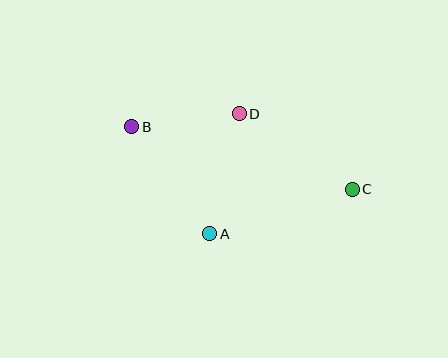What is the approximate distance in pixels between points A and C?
The distance between A and C is approximately 149 pixels.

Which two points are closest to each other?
Points B and D are closest to each other.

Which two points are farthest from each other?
Points B and C are farthest from each other.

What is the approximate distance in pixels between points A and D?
The distance between A and D is approximately 123 pixels.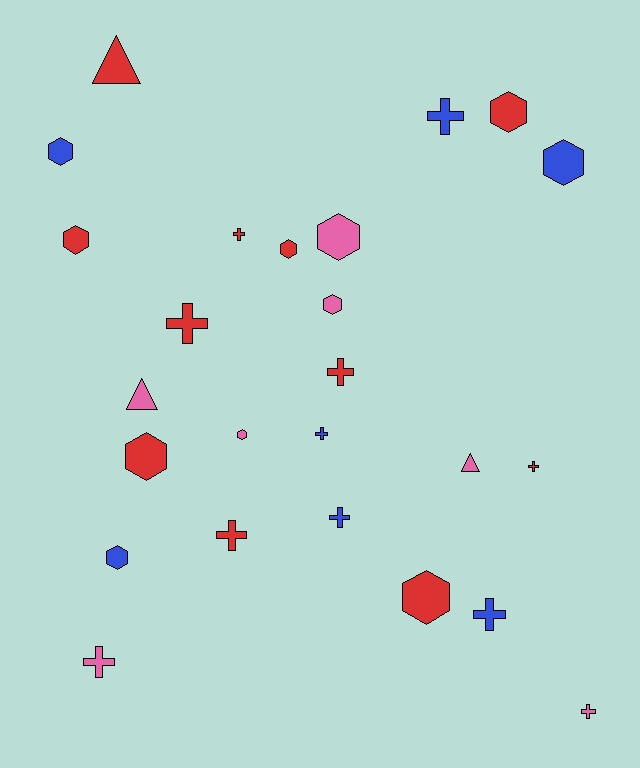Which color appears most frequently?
Red, with 11 objects.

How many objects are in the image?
There are 25 objects.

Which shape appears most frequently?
Cross, with 11 objects.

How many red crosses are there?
There are 5 red crosses.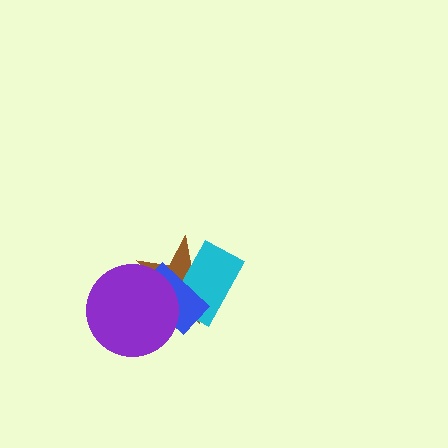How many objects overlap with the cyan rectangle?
2 objects overlap with the cyan rectangle.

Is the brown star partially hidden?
Yes, it is partially covered by another shape.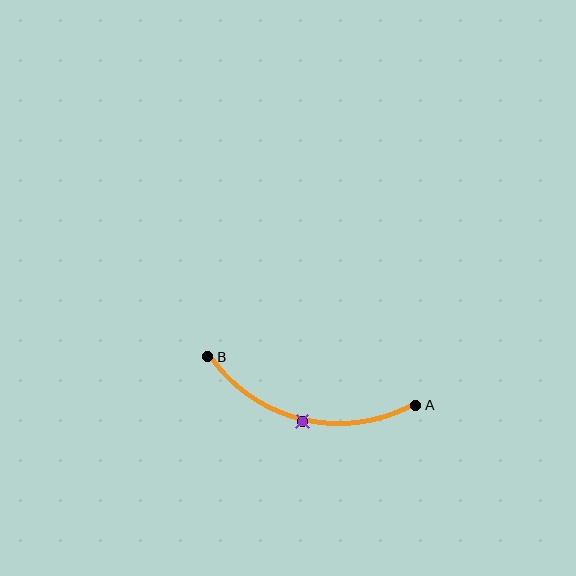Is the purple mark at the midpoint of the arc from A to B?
Yes. The purple mark lies on the arc at equal arc-length from both A and B — it is the arc midpoint.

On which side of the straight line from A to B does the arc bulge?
The arc bulges below the straight line connecting A and B.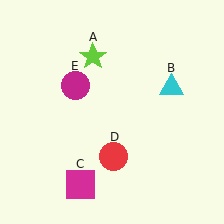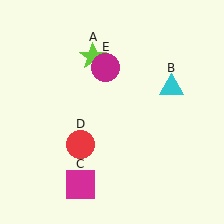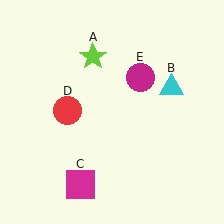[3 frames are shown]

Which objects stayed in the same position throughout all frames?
Lime star (object A) and cyan triangle (object B) and magenta square (object C) remained stationary.